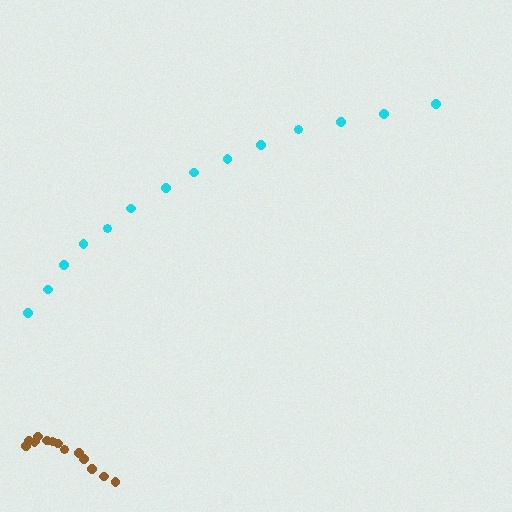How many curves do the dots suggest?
There are 2 distinct paths.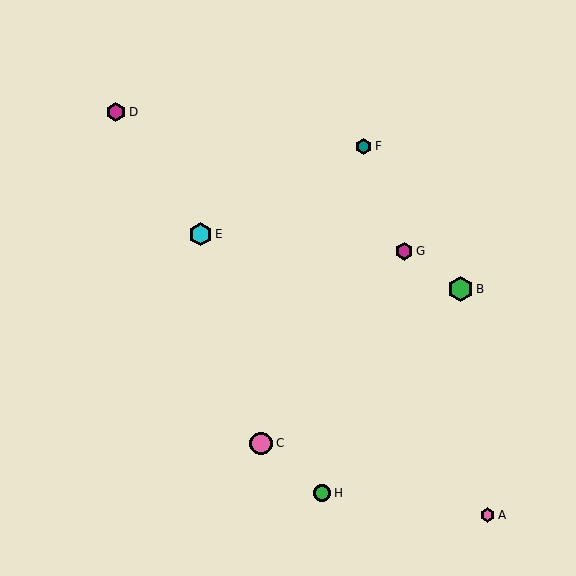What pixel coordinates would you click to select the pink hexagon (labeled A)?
Click at (487, 515) to select the pink hexagon A.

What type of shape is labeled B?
Shape B is a green hexagon.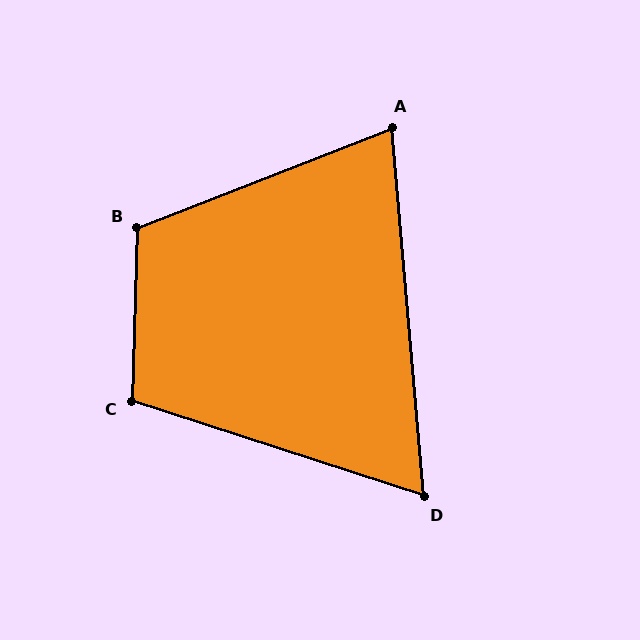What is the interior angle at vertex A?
Approximately 74 degrees (acute).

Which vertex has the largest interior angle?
B, at approximately 113 degrees.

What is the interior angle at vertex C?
Approximately 106 degrees (obtuse).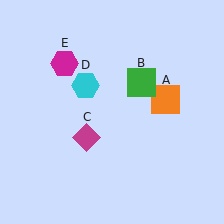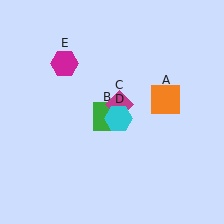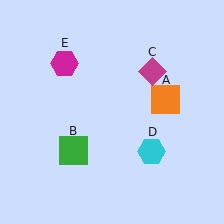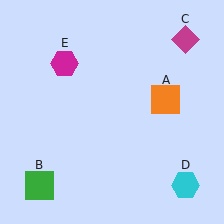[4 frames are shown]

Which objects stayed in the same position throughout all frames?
Orange square (object A) and magenta hexagon (object E) remained stationary.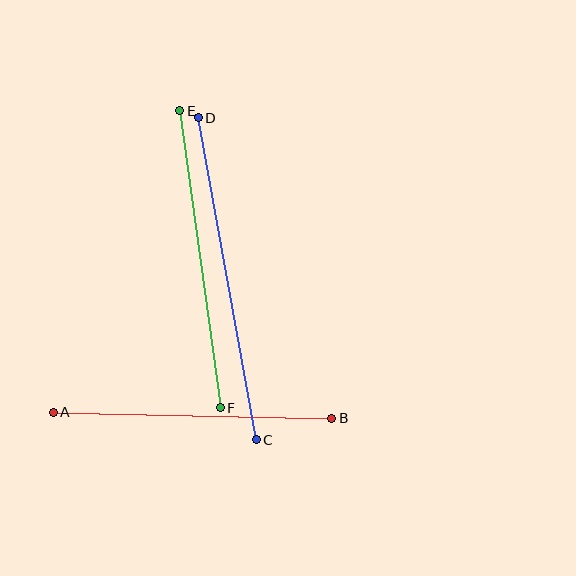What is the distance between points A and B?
The distance is approximately 279 pixels.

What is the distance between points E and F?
The distance is approximately 300 pixels.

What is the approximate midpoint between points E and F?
The midpoint is at approximately (200, 259) pixels.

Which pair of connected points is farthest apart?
Points C and D are farthest apart.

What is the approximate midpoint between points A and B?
The midpoint is at approximately (193, 415) pixels.